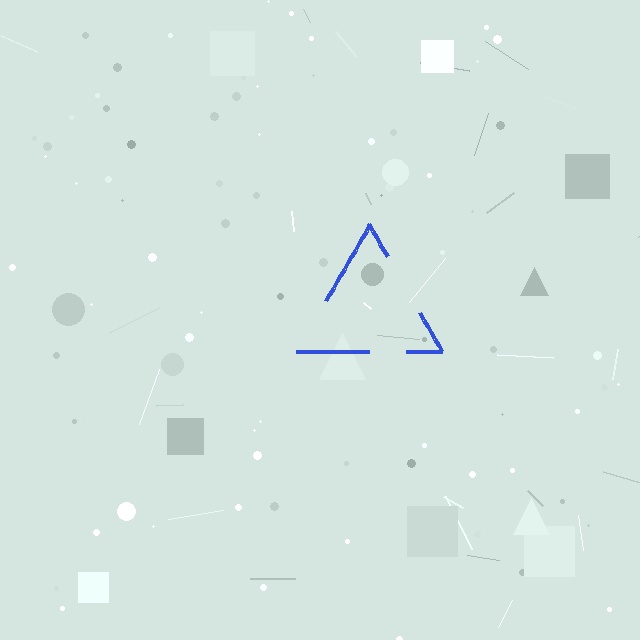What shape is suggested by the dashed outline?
The dashed outline suggests a triangle.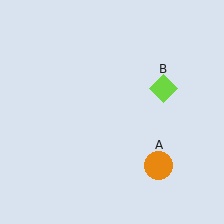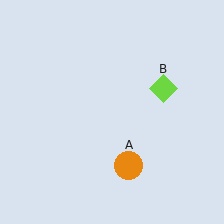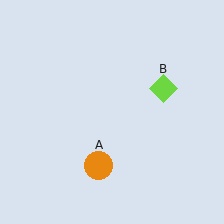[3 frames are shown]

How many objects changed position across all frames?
1 object changed position: orange circle (object A).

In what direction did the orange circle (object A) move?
The orange circle (object A) moved left.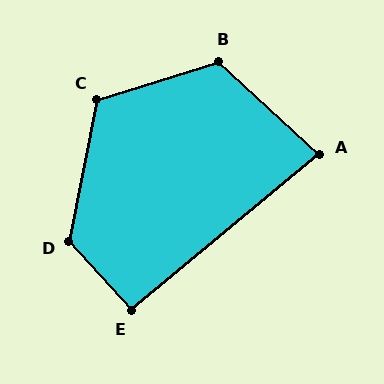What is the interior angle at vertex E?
Approximately 93 degrees (approximately right).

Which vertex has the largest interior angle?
D, at approximately 126 degrees.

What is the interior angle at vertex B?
Approximately 120 degrees (obtuse).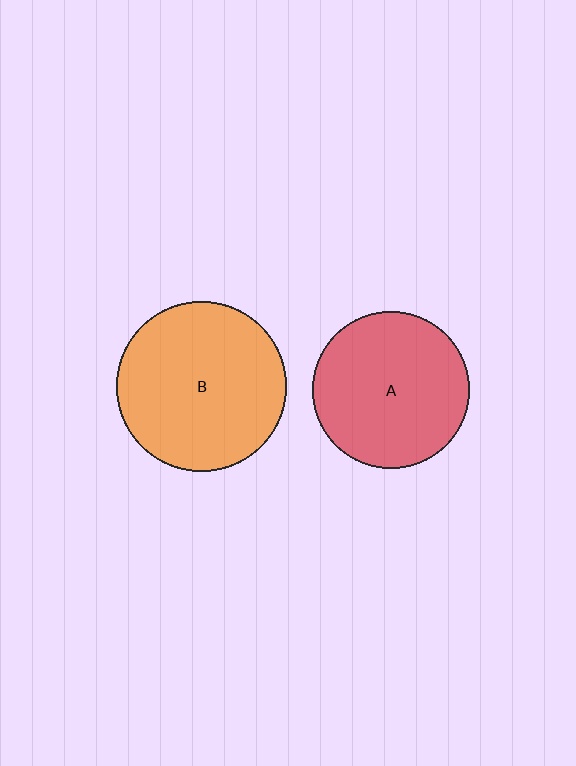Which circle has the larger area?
Circle B (orange).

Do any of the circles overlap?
No, none of the circles overlap.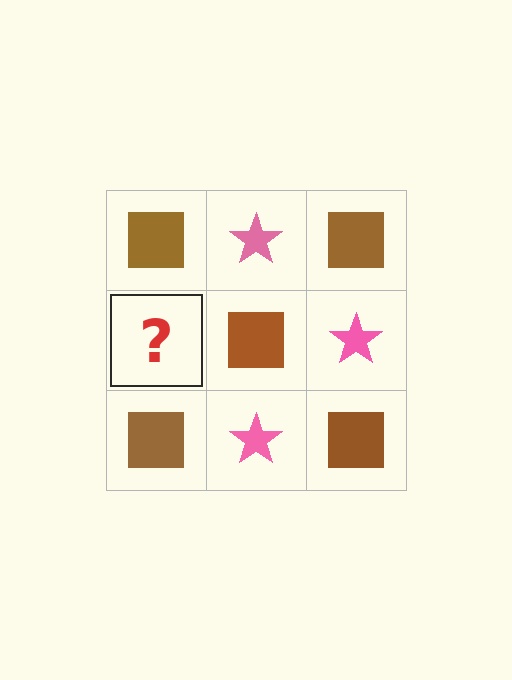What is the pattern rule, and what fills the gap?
The rule is that it alternates brown square and pink star in a checkerboard pattern. The gap should be filled with a pink star.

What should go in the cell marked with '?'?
The missing cell should contain a pink star.